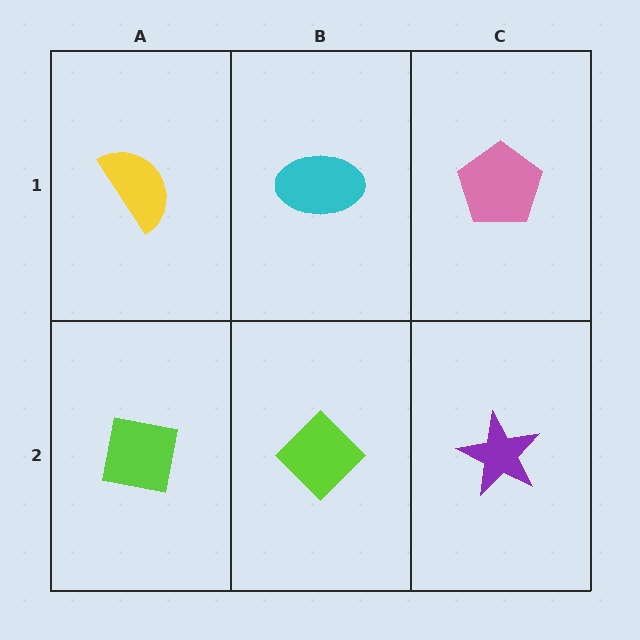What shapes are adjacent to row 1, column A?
A lime square (row 2, column A), a cyan ellipse (row 1, column B).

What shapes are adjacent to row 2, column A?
A yellow semicircle (row 1, column A), a lime diamond (row 2, column B).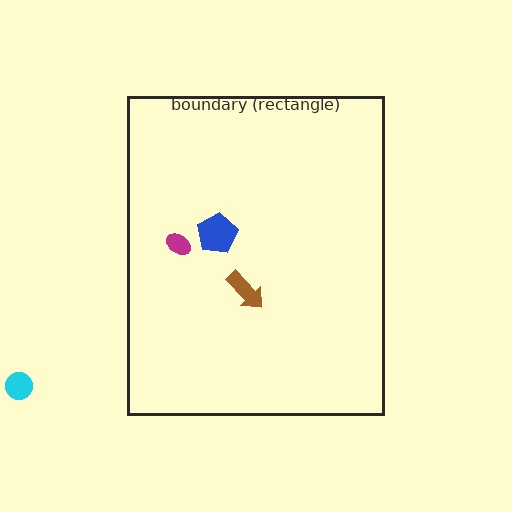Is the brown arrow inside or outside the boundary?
Inside.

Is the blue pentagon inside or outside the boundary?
Inside.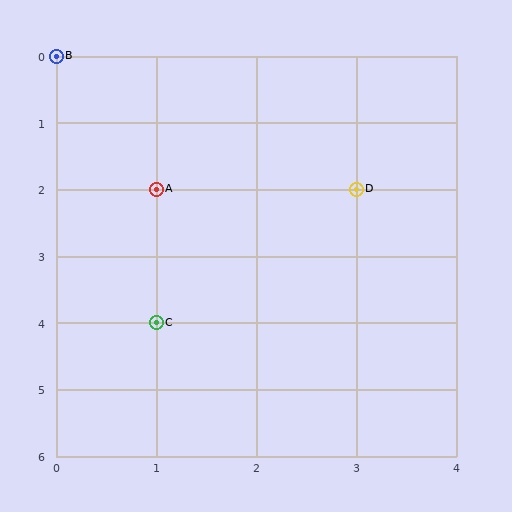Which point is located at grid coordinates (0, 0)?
Point B is at (0, 0).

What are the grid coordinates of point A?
Point A is at grid coordinates (1, 2).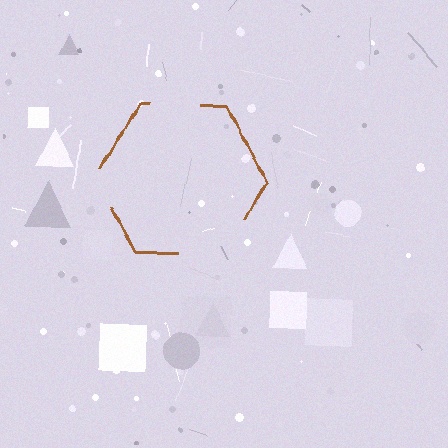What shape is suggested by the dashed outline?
The dashed outline suggests a hexagon.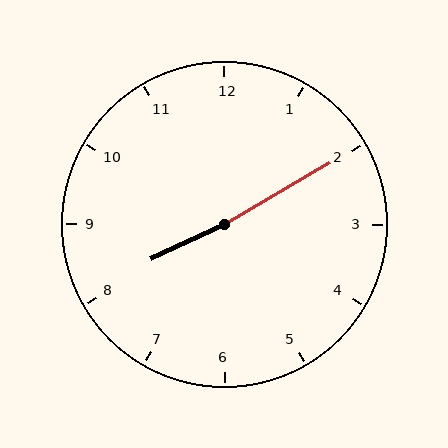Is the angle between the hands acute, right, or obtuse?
It is obtuse.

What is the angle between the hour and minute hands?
Approximately 175 degrees.